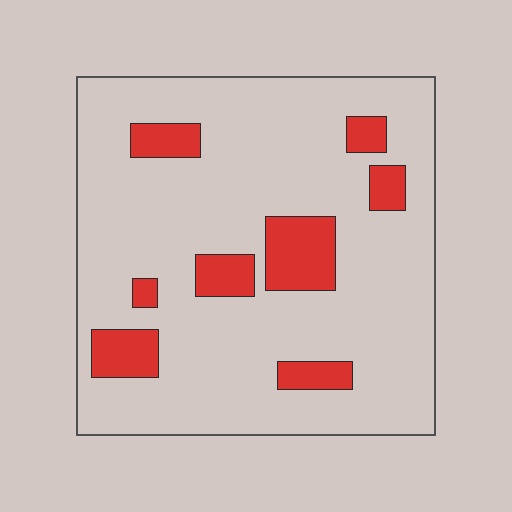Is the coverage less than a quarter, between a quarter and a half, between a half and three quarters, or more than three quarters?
Less than a quarter.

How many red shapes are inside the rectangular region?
8.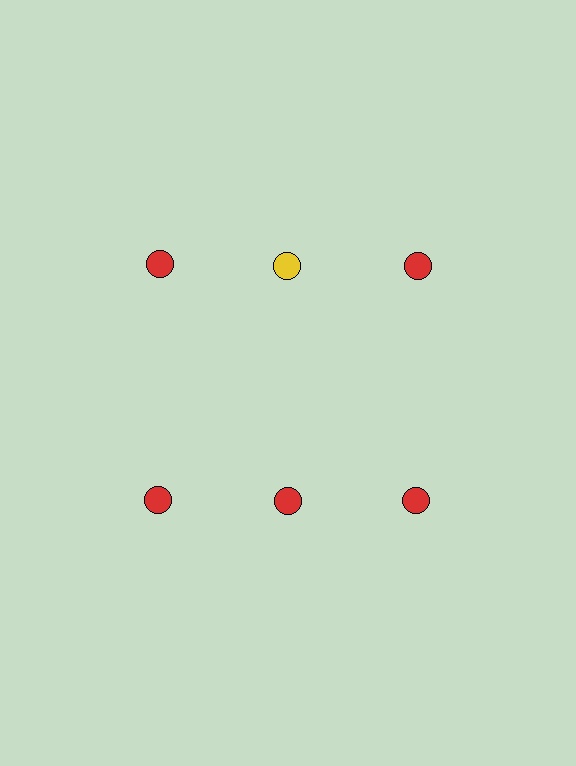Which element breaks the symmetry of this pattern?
The yellow circle in the top row, second from left column breaks the symmetry. All other shapes are red circles.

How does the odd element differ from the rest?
It has a different color: yellow instead of red.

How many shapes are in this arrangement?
There are 6 shapes arranged in a grid pattern.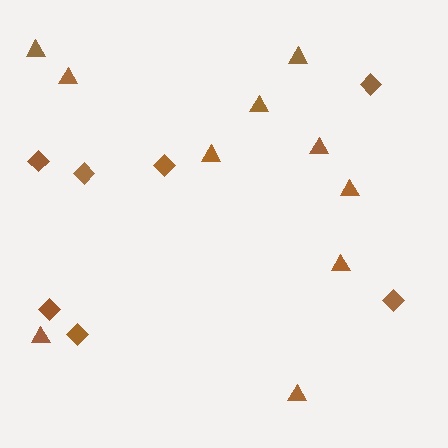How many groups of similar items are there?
There are 2 groups: one group of triangles (10) and one group of diamonds (7).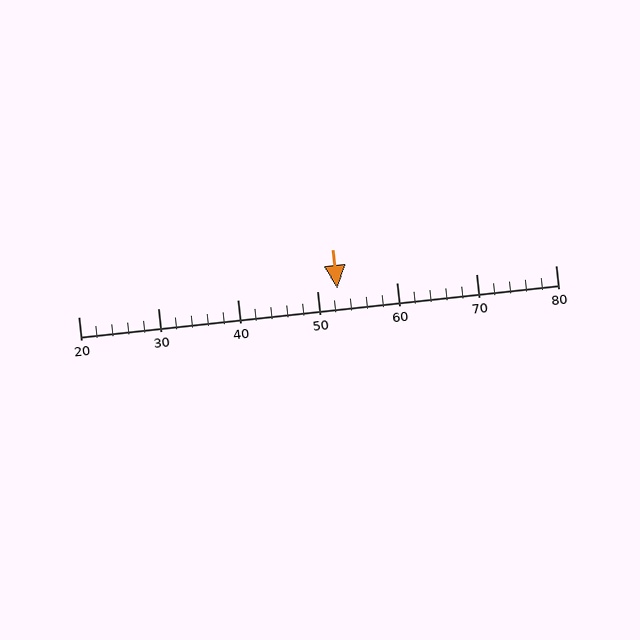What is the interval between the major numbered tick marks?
The major tick marks are spaced 10 units apart.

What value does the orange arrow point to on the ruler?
The orange arrow points to approximately 53.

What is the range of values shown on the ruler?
The ruler shows values from 20 to 80.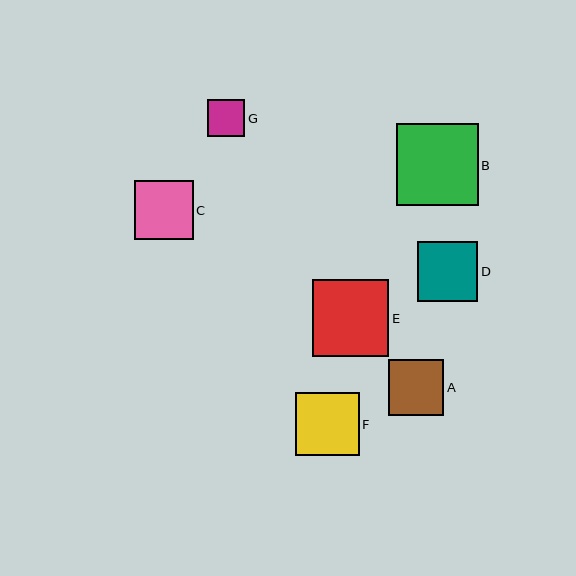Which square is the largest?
Square B is the largest with a size of approximately 82 pixels.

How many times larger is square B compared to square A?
Square B is approximately 1.5 times the size of square A.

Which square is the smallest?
Square G is the smallest with a size of approximately 37 pixels.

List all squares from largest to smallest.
From largest to smallest: B, E, F, D, C, A, G.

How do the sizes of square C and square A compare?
Square C and square A are approximately the same size.